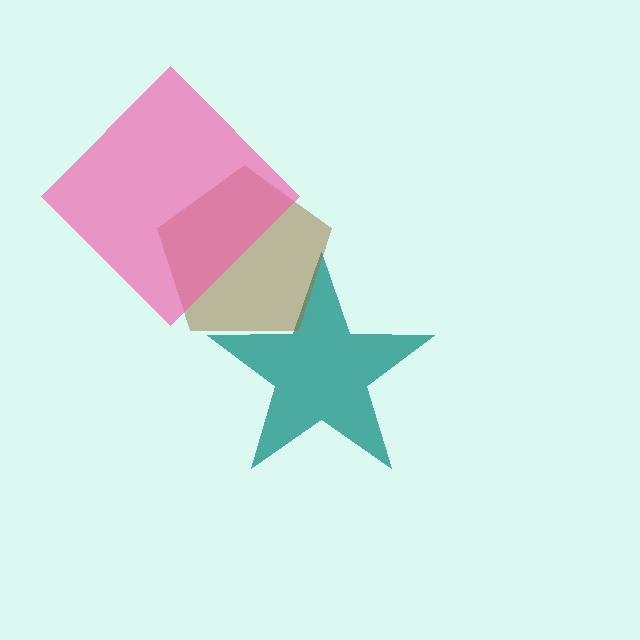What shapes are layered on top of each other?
The layered shapes are: a teal star, a brown pentagon, a pink diamond.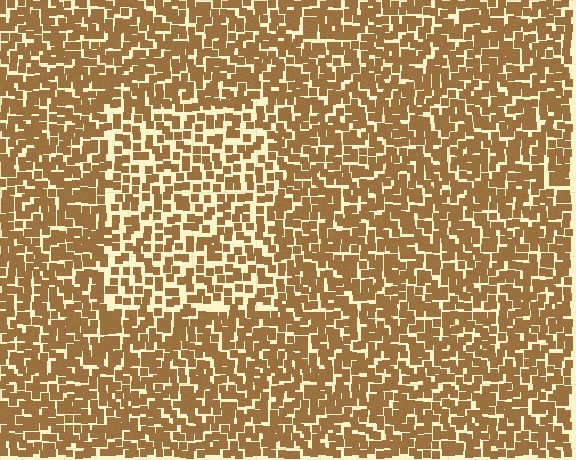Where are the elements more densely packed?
The elements are more densely packed outside the rectangle boundary.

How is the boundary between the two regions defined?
The boundary is defined by a change in element density (approximately 1.6x ratio). All elements are the same color, size, and shape.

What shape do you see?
I see a rectangle.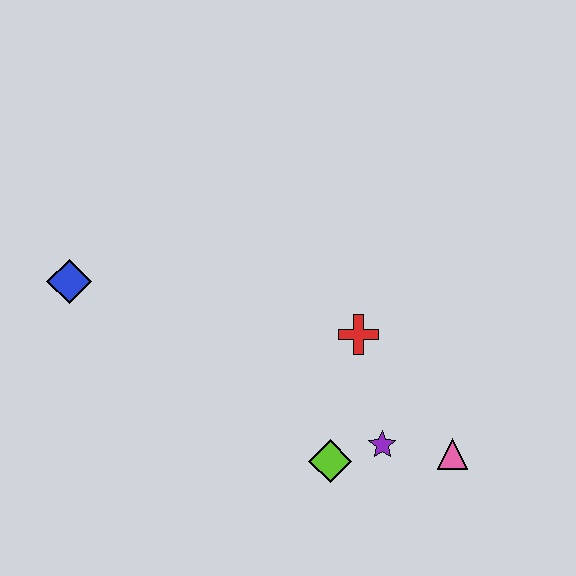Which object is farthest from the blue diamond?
The pink triangle is farthest from the blue diamond.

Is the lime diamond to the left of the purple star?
Yes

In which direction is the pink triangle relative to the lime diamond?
The pink triangle is to the right of the lime diamond.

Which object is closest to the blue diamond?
The red cross is closest to the blue diamond.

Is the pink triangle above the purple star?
No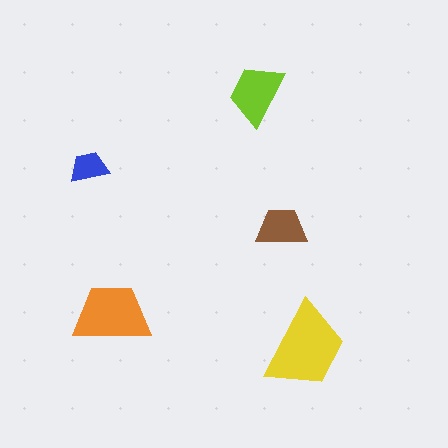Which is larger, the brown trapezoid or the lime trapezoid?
The lime one.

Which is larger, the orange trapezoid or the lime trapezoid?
The orange one.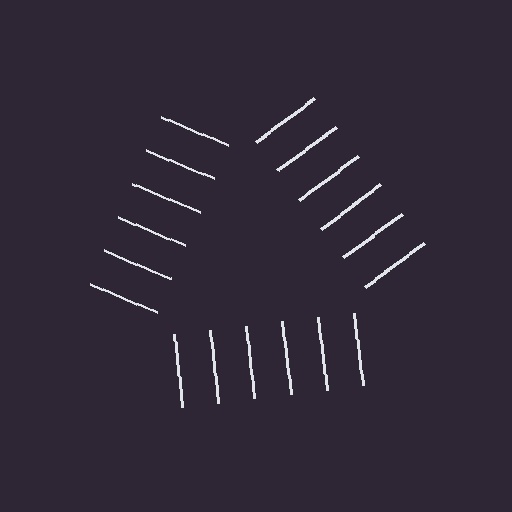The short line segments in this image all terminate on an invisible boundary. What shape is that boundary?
An illusory triangle — the line segments terminate on its edges but no continuous stroke is drawn.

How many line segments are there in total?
18 — 6 along each of the 3 edges.